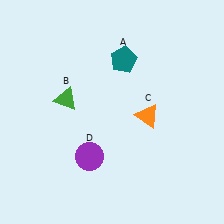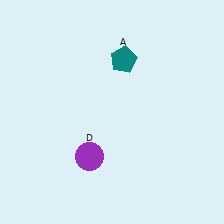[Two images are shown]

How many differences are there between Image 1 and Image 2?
There are 2 differences between the two images.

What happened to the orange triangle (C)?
The orange triangle (C) was removed in Image 2. It was in the bottom-right area of Image 1.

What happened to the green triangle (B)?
The green triangle (B) was removed in Image 2. It was in the top-left area of Image 1.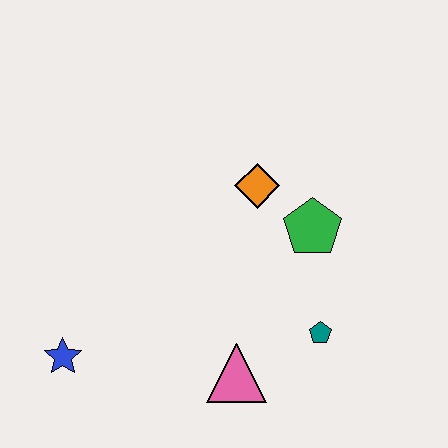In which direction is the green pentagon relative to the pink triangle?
The green pentagon is above the pink triangle.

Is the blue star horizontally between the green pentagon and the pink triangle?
No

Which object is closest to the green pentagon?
The orange diamond is closest to the green pentagon.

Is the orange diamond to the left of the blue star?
No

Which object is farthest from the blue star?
The green pentagon is farthest from the blue star.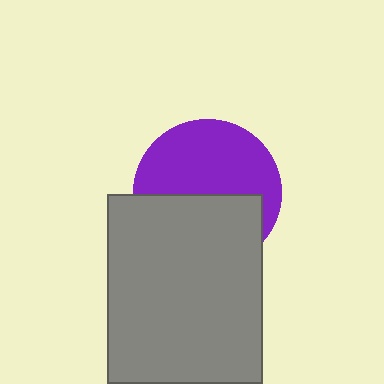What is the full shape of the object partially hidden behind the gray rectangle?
The partially hidden object is a purple circle.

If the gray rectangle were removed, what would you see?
You would see the complete purple circle.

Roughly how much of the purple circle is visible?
About half of it is visible (roughly 54%).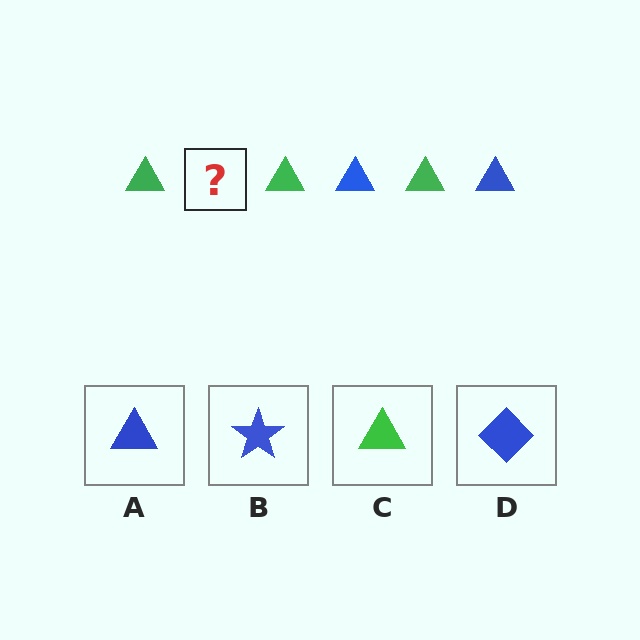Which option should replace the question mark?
Option A.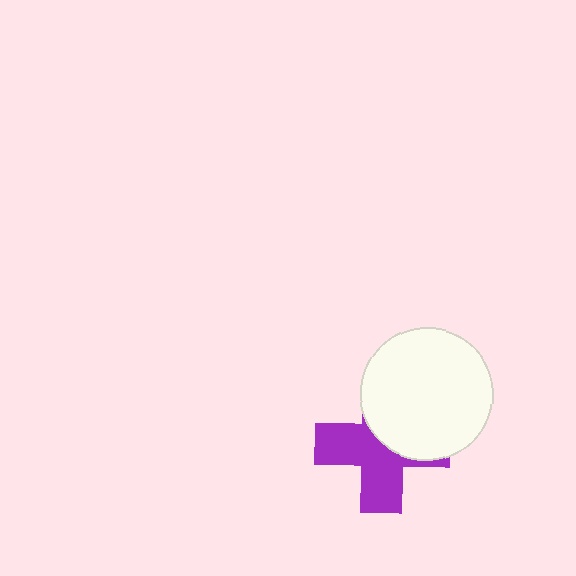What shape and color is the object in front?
The object in front is a white circle.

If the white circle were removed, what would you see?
You would see the complete purple cross.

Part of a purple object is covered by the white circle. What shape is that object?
It is a cross.